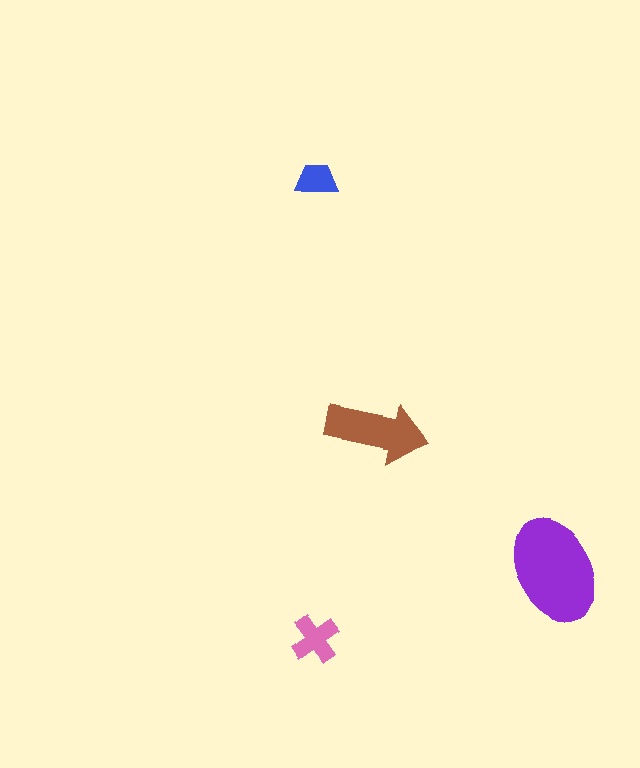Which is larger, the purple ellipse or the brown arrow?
The purple ellipse.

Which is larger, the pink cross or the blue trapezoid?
The pink cross.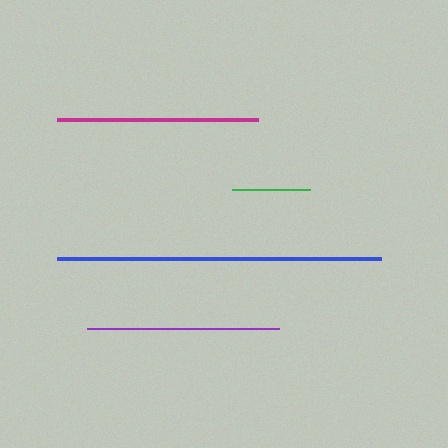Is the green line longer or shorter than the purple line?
The purple line is longer than the green line.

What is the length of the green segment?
The green segment is approximately 78 pixels long.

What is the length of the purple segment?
The purple segment is approximately 192 pixels long.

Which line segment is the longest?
The blue line is the longest at approximately 324 pixels.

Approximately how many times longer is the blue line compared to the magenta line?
The blue line is approximately 1.6 times the length of the magenta line.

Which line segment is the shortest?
The green line is the shortest at approximately 78 pixels.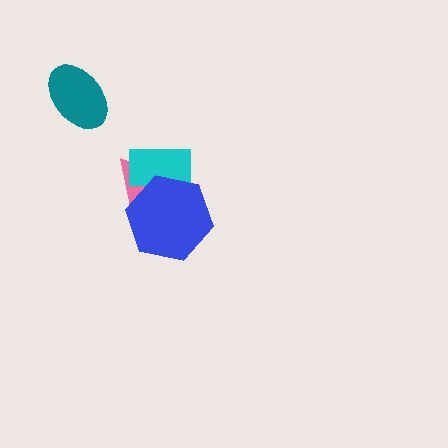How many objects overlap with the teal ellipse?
0 objects overlap with the teal ellipse.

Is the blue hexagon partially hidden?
No, no other shape covers it.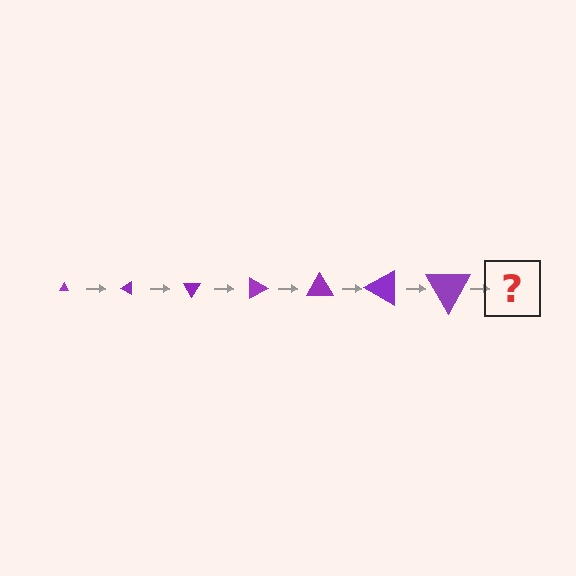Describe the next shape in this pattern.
It should be a triangle, larger than the previous one and rotated 210 degrees from the start.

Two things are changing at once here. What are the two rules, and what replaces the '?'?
The two rules are that the triangle grows larger each step and it rotates 30 degrees each step. The '?' should be a triangle, larger than the previous one and rotated 210 degrees from the start.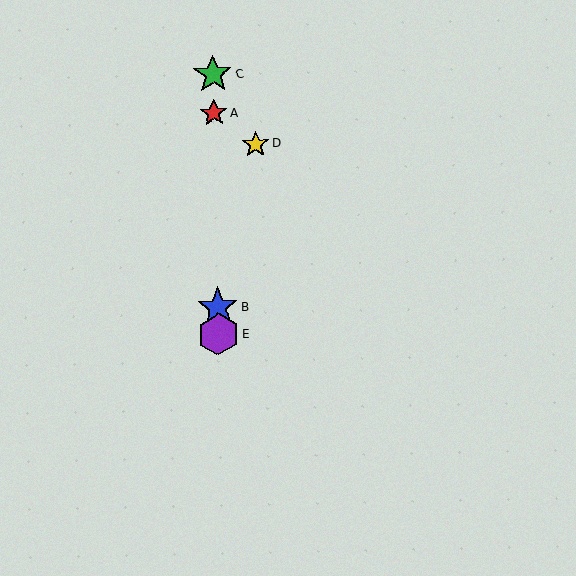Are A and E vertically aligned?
Yes, both are at x≈214.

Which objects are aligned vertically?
Objects A, B, C, E are aligned vertically.